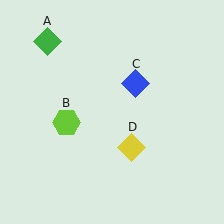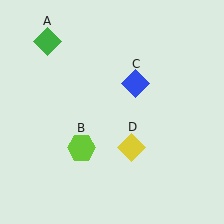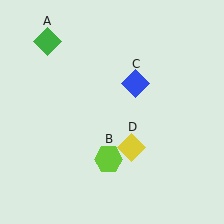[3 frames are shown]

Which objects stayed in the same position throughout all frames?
Green diamond (object A) and blue diamond (object C) and yellow diamond (object D) remained stationary.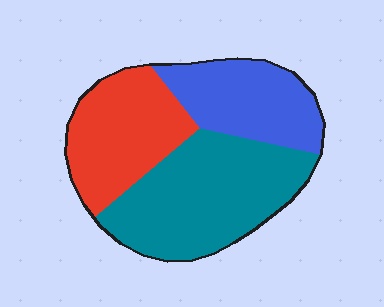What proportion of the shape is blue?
Blue takes up between a quarter and a half of the shape.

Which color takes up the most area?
Teal, at roughly 45%.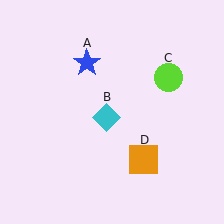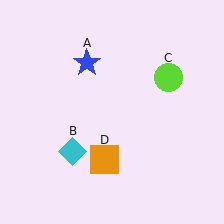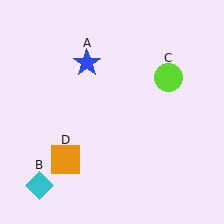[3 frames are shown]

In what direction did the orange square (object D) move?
The orange square (object D) moved left.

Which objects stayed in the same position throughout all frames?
Blue star (object A) and lime circle (object C) remained stationary.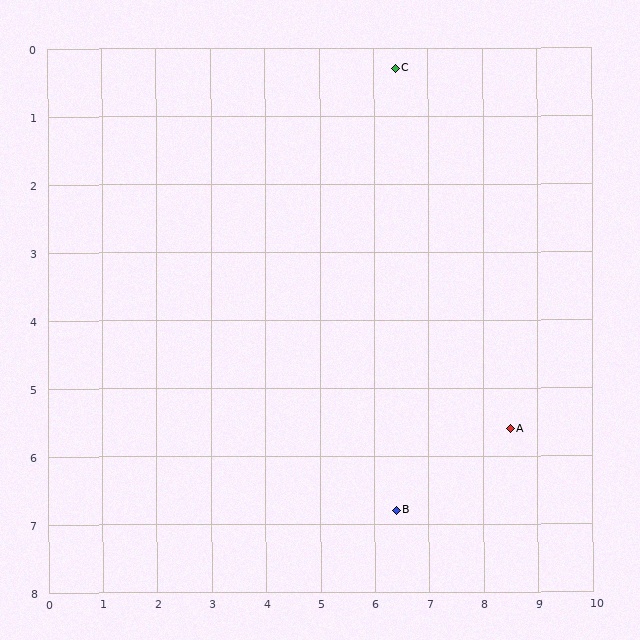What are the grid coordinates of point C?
Point C is at approximately (6.4, 0.3).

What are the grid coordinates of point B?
Point B is at approximately (6.4, 6.8).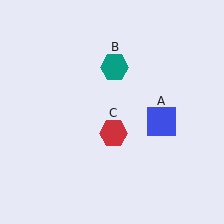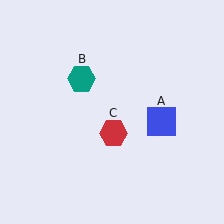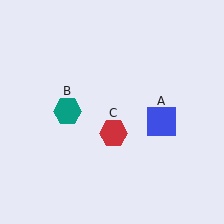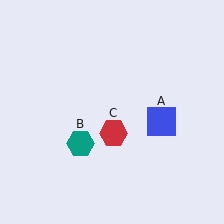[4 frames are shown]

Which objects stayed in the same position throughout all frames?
Blue square (object A) and red hexagon (object C) remained stationary.